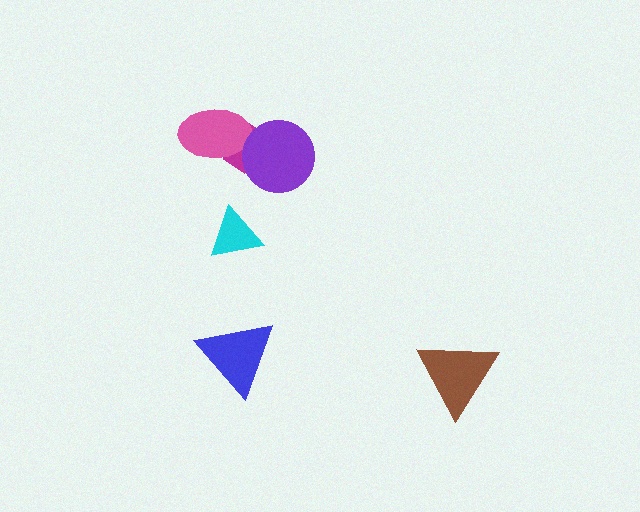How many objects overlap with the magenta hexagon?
2 objects overlap with the magenta hexagon.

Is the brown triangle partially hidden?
No, no other shape covers it.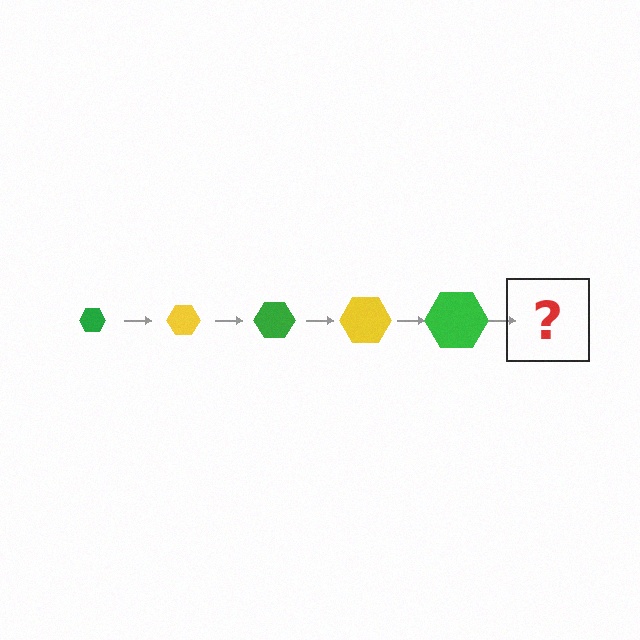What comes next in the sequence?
The next element should be a yellow hexagon, larger than the previous one.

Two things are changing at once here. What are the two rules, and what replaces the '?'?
The two rules are that the hexagon grows larger each step and the color cycles through green and yellow. The '?' should be a yellow hexagon, larger than the previous one.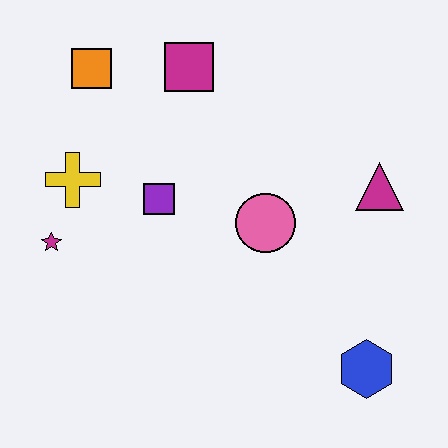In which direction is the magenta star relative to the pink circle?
The magenta star is to the left of the pink circle.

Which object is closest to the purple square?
The yellow cross is closest to the purple square.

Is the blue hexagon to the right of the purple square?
Yes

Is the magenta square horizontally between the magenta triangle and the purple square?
Yes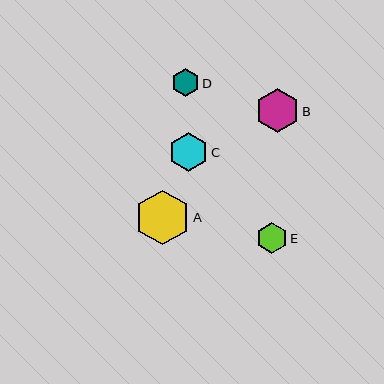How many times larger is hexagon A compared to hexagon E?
Hexagon A is approximately 1.8 times the size of hexagon E.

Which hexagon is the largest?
Hexagon A is the largest with a size of approximately 55 pixels.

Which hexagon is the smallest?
Hexagon D is the smallest with a size of approximately 28 pixels.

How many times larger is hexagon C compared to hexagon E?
Hexagon C is approximately 1.3 times the size of hexagon E.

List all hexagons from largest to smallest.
From largest to smallest: A, B, C, E, D.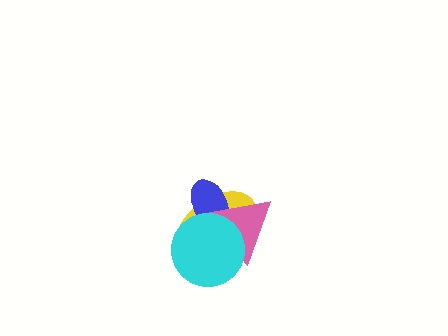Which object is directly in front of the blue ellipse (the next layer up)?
The pink triangle is directly in front of the blue ellipse.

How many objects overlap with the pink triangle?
3 objects overlap with the pink triangle.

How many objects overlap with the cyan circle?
3 objects overlap with the cyan circle.